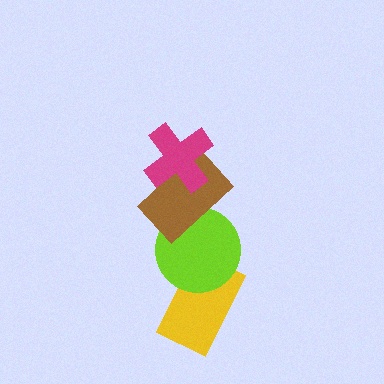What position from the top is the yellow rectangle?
The yellow rectangle is 4th from the top.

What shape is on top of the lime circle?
The brown rectangle is on top of the lime circle.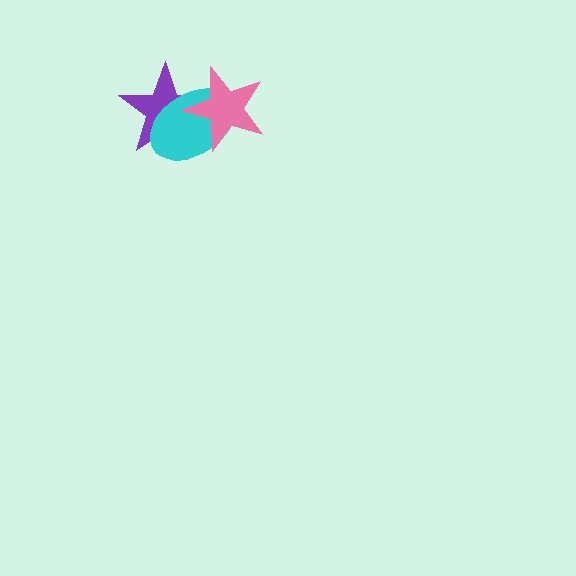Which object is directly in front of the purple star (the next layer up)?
The cyan ellipse is directly in front of the purple star.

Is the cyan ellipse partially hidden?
Yes, it is partially covered by another shape.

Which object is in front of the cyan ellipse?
The pink star is in front of the cyan ellipse.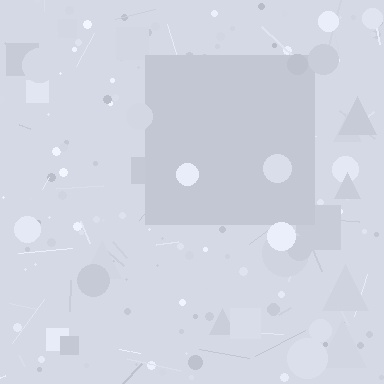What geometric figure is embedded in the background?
A square is embedded in the background.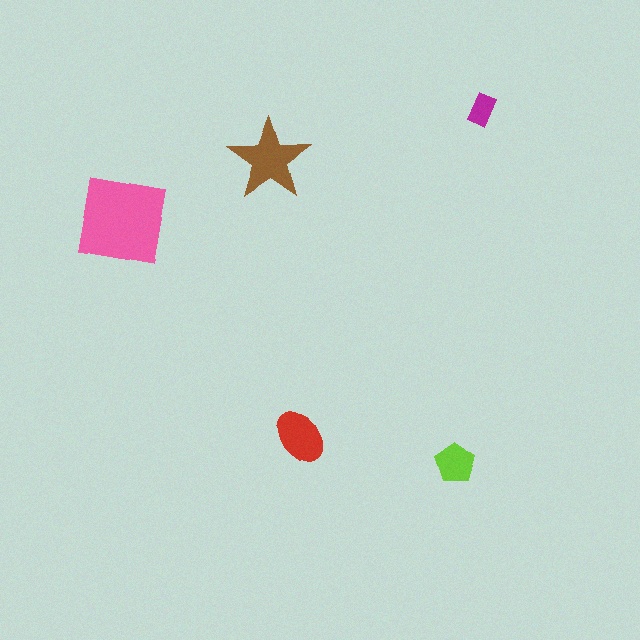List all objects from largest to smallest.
The pink square, the brown star, the red ellipse, the lime pentagon, the magenta rectangle.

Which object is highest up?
The magenta rectangle is topmost.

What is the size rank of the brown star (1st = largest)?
2nd.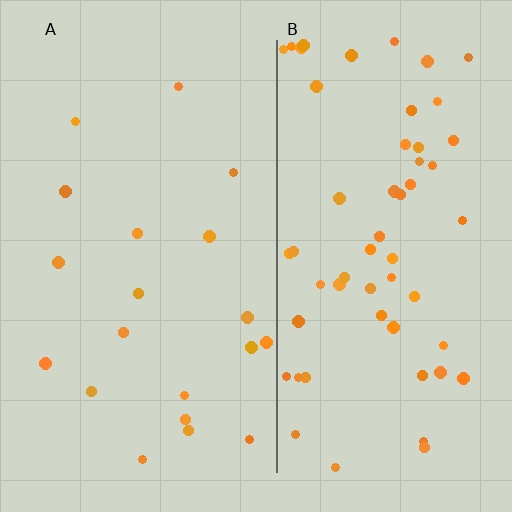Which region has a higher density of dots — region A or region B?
B (the right).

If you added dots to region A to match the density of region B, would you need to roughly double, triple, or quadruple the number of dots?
Approximately triple.